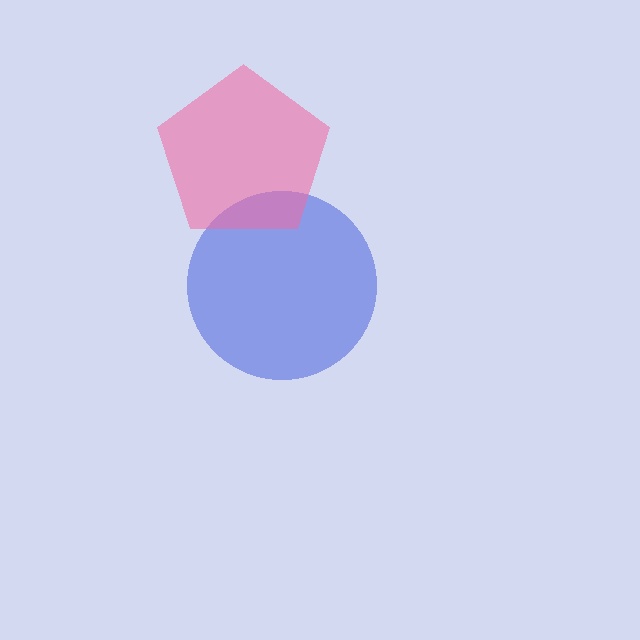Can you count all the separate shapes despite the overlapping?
Yes, there are 2 separate shapes.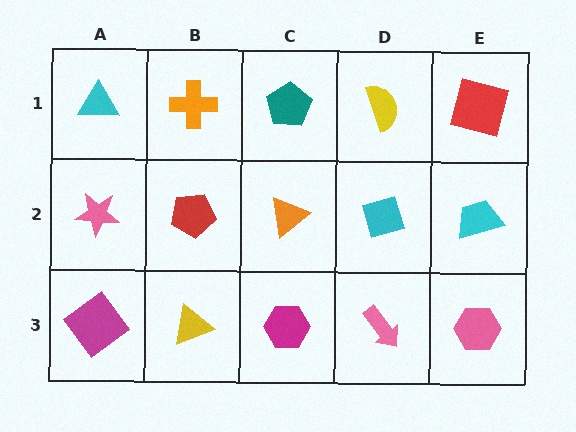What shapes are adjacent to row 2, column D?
A yellow semicircle (row 1, column D), a pink arrow (row 3, column D), an orange triangle (row 2, column C), a cyan trapezoid (row 2, column E).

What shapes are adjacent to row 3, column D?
A cyan diamond (row 2, column D), a magenta hexagon (row 3, column C), a pink hexagon (row 3, column E).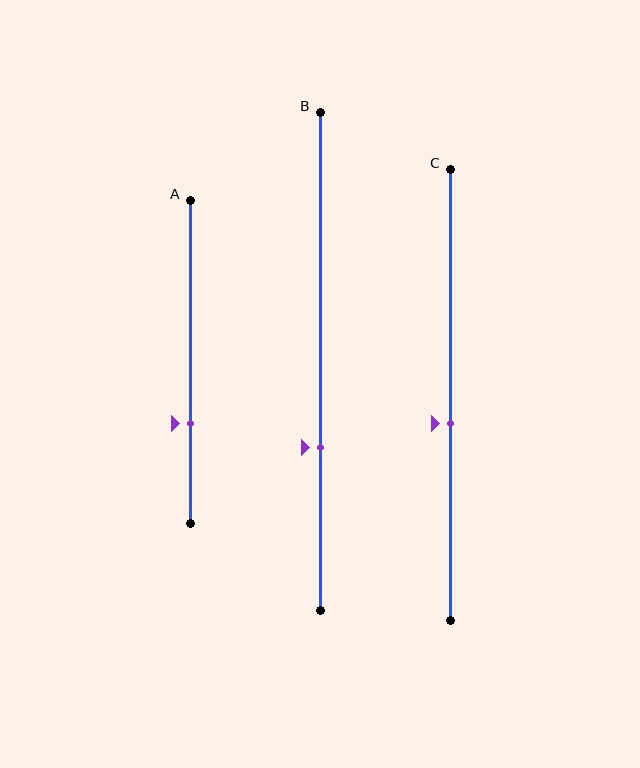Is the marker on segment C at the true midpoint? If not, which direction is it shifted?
No, the marker on segment C is shifted downward by about 6% of the segment length.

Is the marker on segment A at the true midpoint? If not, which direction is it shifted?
No, the marker on segment A is shifted downward by about 19% of the segment length.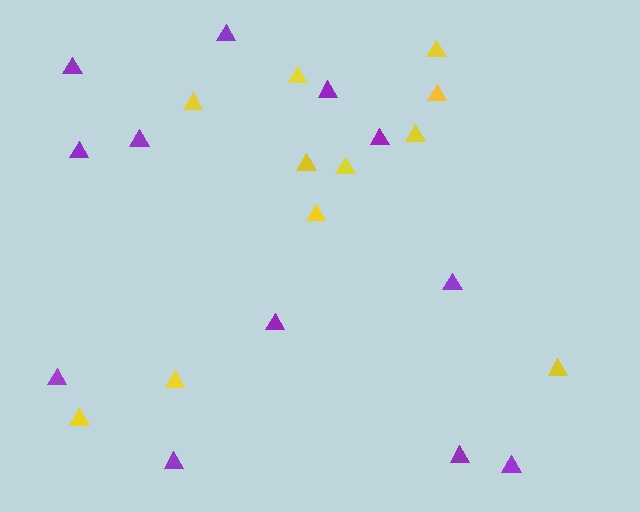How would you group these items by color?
There are 2 groups: one group of purple triangles (12) and one group of yellow triangles (11).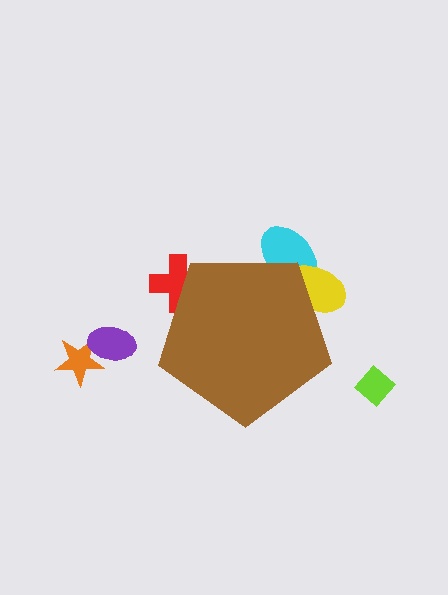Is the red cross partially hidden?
Yes, the red cross is partially hidden behind the brown pentagon.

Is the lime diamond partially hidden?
No, the lime diamond is fully visible.